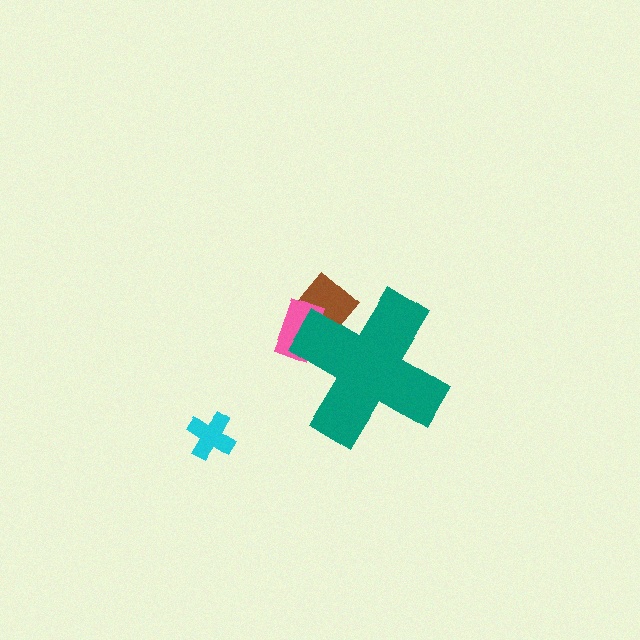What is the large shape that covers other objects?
A teal cross.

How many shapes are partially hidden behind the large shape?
2 shapes are partially hidden.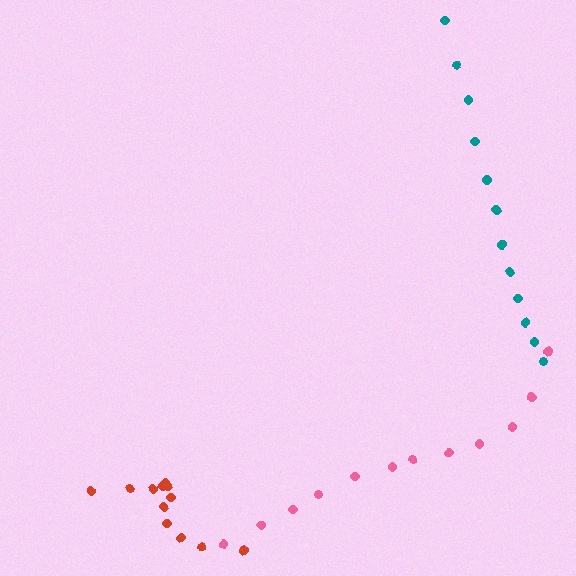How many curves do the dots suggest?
There are 3 distinct paths.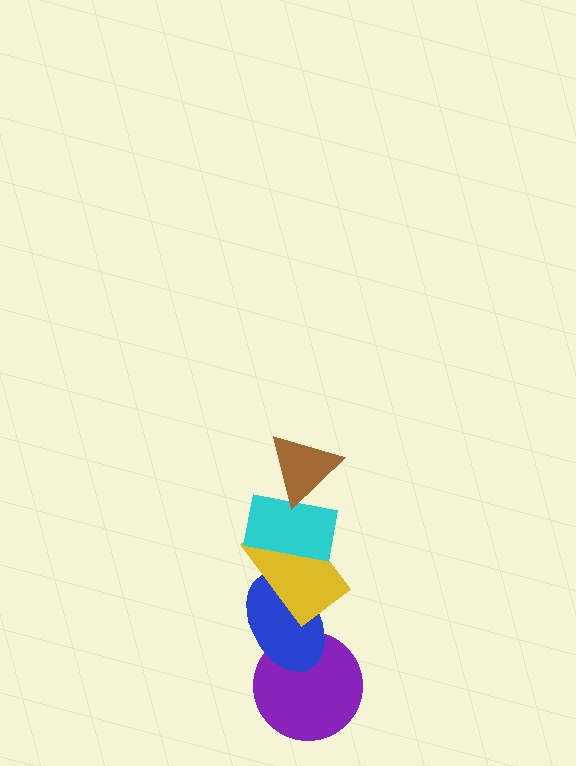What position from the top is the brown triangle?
The brown triangle is 1st from the top.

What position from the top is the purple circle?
The purple circle is 5th from the top.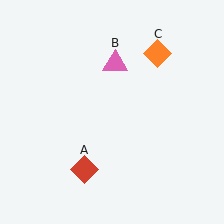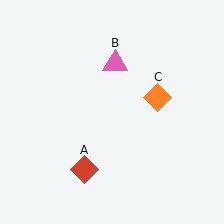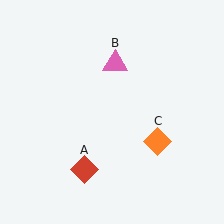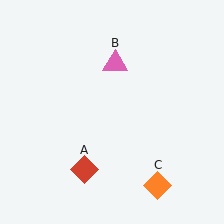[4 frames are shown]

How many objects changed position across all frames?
1 object changed position: orange diamond (object C).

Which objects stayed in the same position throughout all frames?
Red diamond (object A) and pink triangle (object B) remained stationary.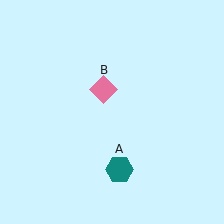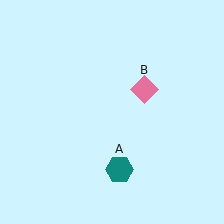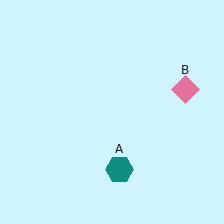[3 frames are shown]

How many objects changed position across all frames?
1 object changed position: pink diamond (object B).